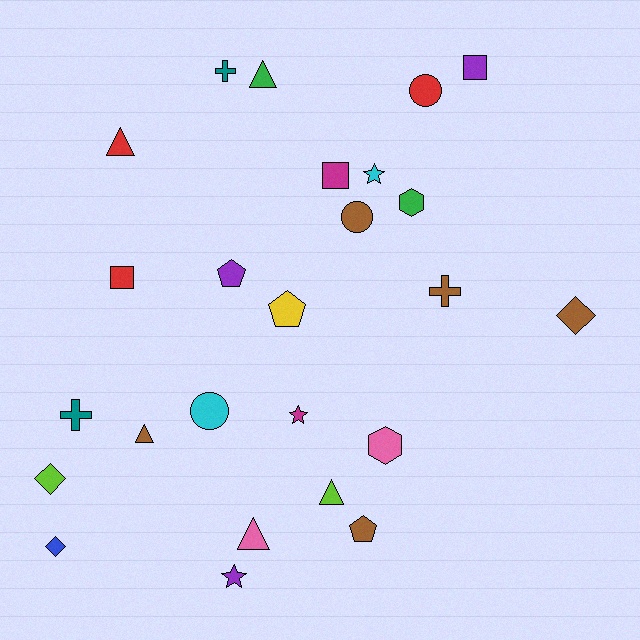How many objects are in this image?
There are 25 objects.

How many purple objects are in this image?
There are 3 purple objects.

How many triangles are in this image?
There are 5 triangles.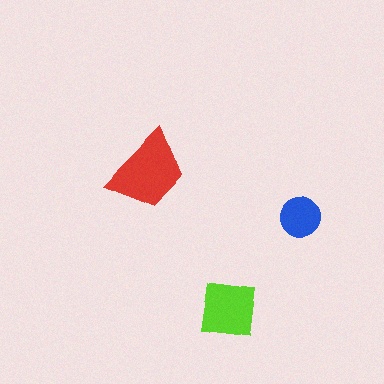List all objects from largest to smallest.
The red trapezoid, the lime square, the blue circle.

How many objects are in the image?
There are 3 objects in the image.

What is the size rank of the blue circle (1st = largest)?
3rd.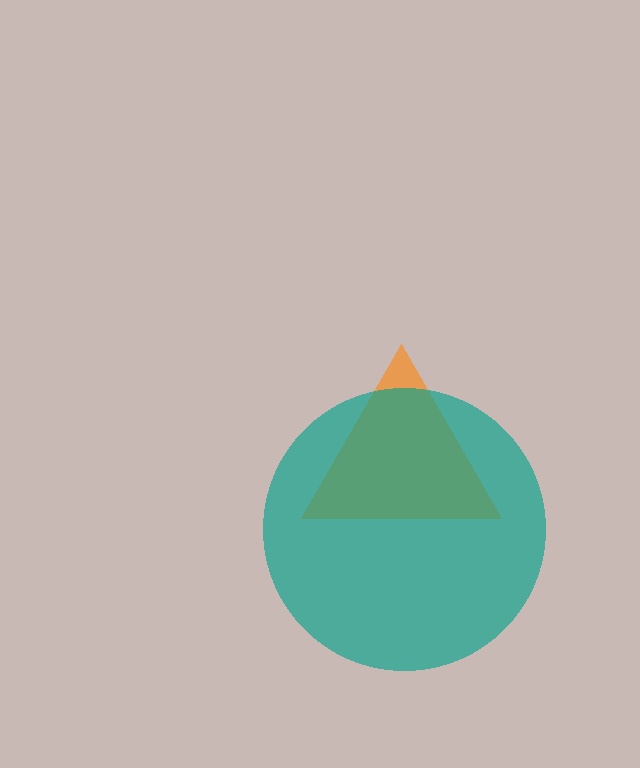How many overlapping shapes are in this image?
There are 2 overlapping shapes in the image.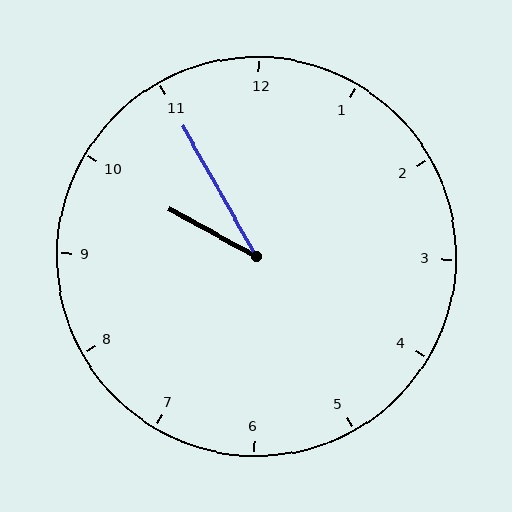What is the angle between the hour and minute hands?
Approximately 32 degrees.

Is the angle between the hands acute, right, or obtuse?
It is acute.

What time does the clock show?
9:55.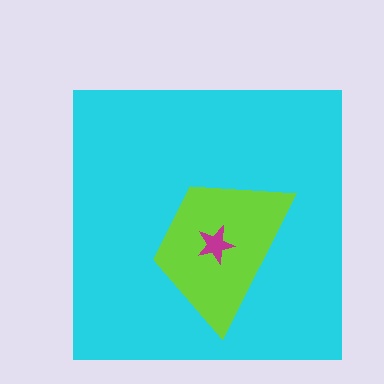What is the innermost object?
The magenta star.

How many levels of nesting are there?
3.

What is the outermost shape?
The cyan square.